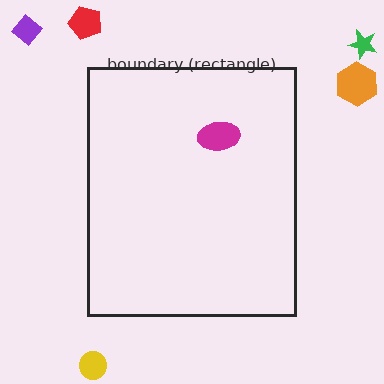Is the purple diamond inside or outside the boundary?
Outside.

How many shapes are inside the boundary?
1 inside, 5 outside.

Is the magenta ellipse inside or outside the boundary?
Inside.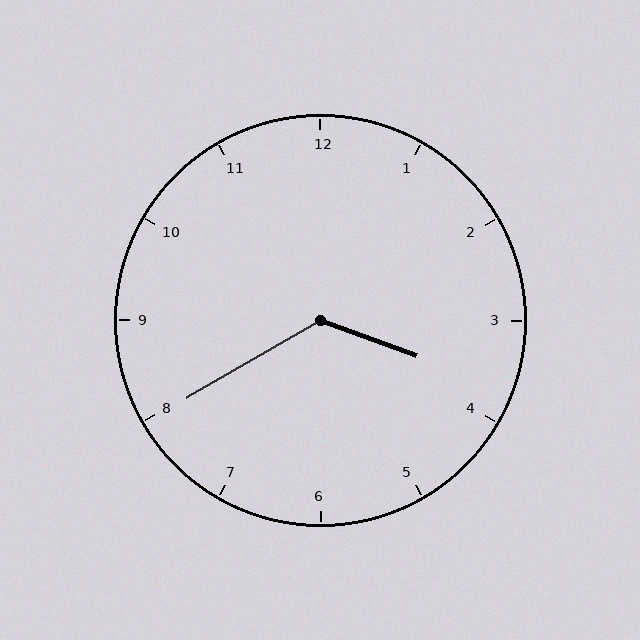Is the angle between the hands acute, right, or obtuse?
It is obtuse.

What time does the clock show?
3:40.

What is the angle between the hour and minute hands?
Approximately 130 degrees.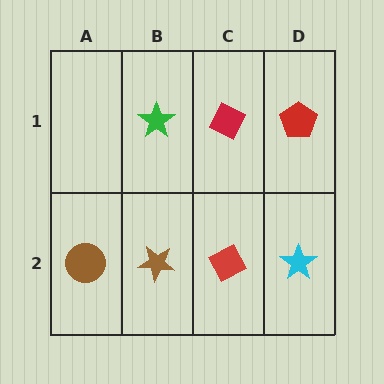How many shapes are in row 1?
3 shapes.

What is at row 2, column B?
A brown star.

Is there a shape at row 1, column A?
No, that cell is empty.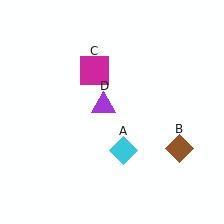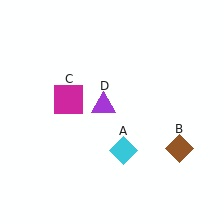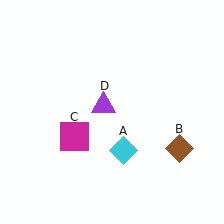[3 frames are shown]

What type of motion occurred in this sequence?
The magenta square (object C) rotated counterclockwise around the center of the scene.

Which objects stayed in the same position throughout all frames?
Cyan diamond (object A) and brown diamond (object B) and purple triangle (object D) remained stationary.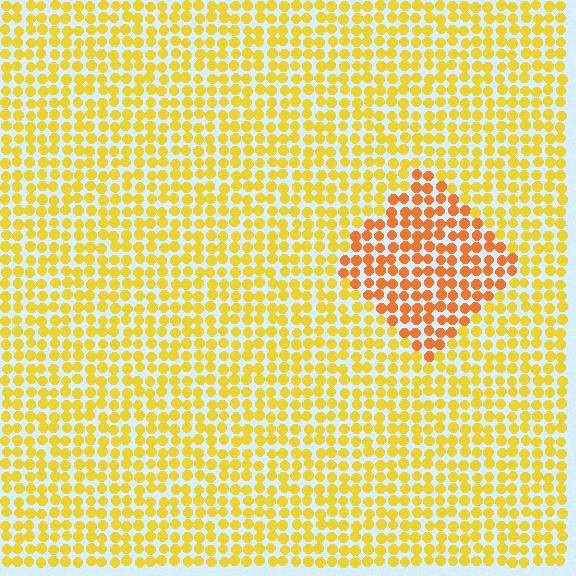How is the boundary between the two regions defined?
The boundary is defined purely by a slight shift in hue (about 31 degrees). Spacing, size, and orientation are identical on both sides.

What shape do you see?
I see a diamond.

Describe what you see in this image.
The image is filled with small yellow elements in a uniform arrangement. A diamond-shaped region is visible where the elements are tinted to a slightly different hue, forming a subtle color boundary.